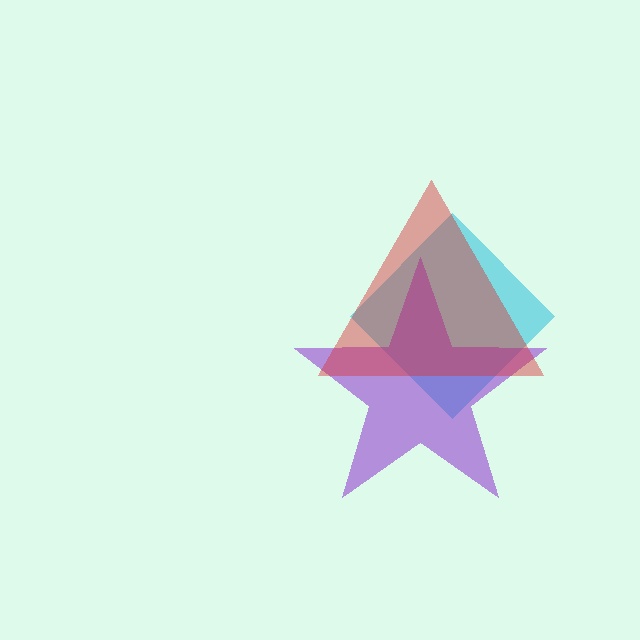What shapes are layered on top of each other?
The layered shapes are: a cyan diamond, a purple star, a red triangle.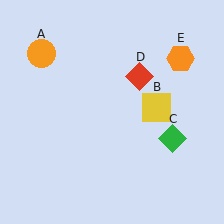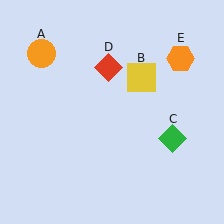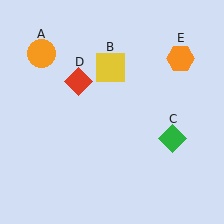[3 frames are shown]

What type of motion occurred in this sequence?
The yellow square (object B), red diamond (object D) rotated counterclockwise around the center of the scene.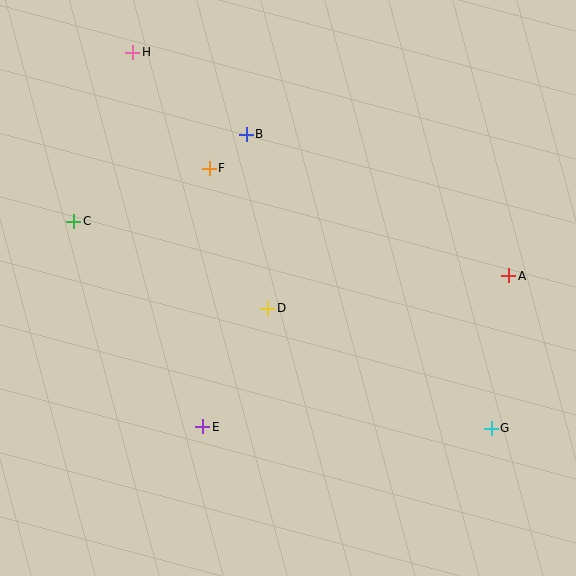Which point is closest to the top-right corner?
Point A is closest to the top-right corner.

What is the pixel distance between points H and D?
The distance between H and D is 289 pixels.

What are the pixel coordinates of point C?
Point C is at (74, 221).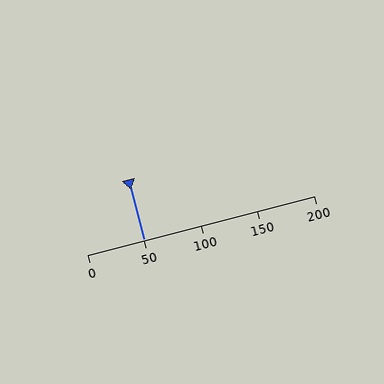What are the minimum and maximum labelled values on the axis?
The axis runs from 0 to 200.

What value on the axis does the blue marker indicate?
The marker indicates approximately 50.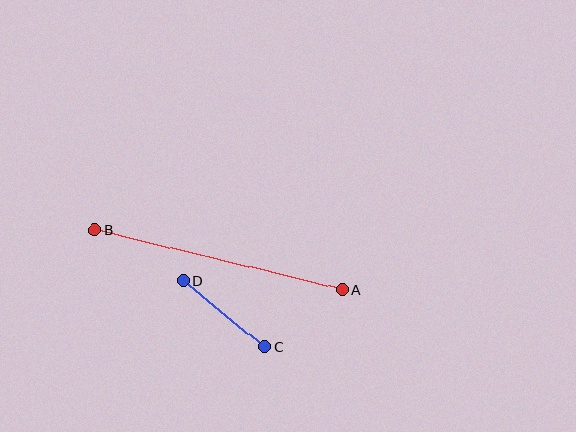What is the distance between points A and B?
The distance is approximately 254 pixels.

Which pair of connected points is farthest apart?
Points A and B are farthest apart.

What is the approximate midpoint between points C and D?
The midpoint is at approximately (224, 314) pixels.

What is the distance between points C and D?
The distance is approximately 105 pixels.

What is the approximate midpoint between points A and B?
The midpoint is at approximately (219, 260) pixels.